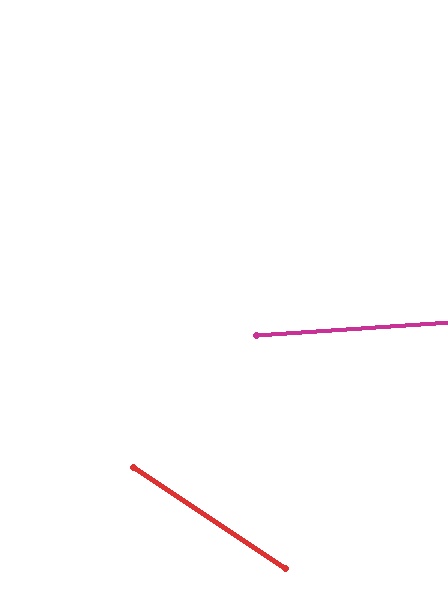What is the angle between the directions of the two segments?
Approximately 38 degrees.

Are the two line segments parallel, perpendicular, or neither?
Neither parallel nor perpendicular — they differ by about 38°.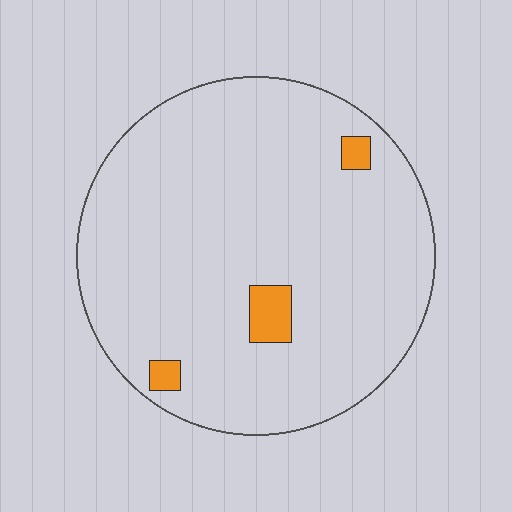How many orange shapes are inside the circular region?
3.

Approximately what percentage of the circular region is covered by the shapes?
Approximately 5%.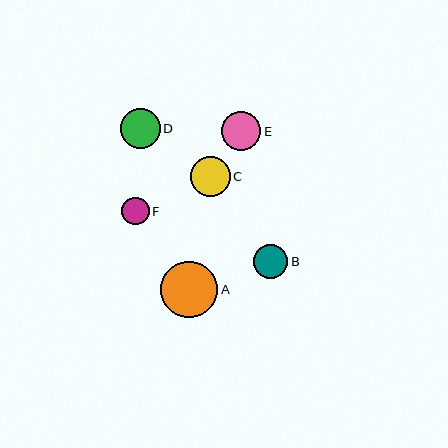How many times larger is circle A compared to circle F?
Circle A is approximately 2.1 times the size of circle F.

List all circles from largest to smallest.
From largest to smallest: A, C, D, E, B, F.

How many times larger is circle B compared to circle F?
Circle B is approximately 1.3 times the size of circle F.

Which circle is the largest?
Circle A is the largest with a size of approximately 57 pixels.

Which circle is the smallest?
Circle F is the smallest with a size of approximately 27 pixels.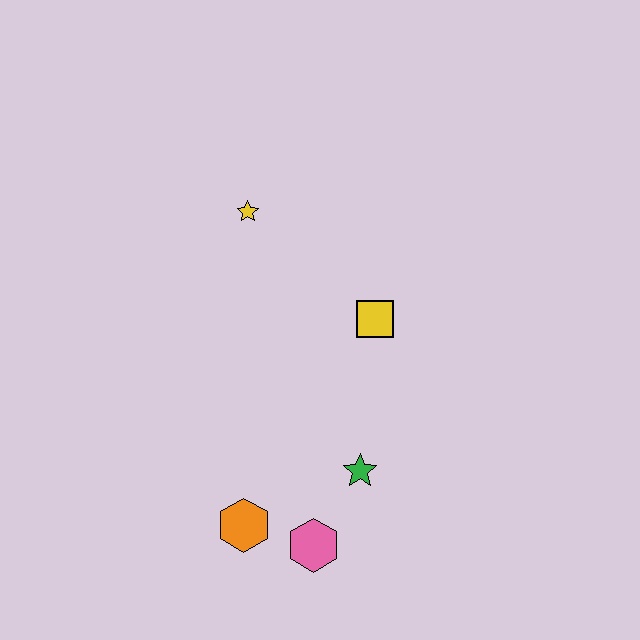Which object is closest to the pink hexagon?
The orange hexagon is closest to the pink hexagon.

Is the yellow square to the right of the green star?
Yes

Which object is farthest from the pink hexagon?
The yellow star is farthest from the pink hexagon.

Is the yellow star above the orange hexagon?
Yes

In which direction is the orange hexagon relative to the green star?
The orange hexagon is to the left of the green star.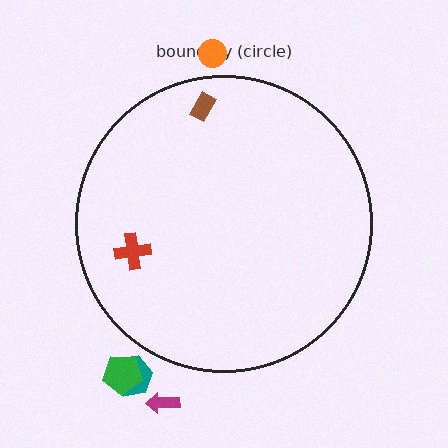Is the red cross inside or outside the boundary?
Inside.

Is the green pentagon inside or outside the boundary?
Outside.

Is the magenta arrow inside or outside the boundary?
Outside.